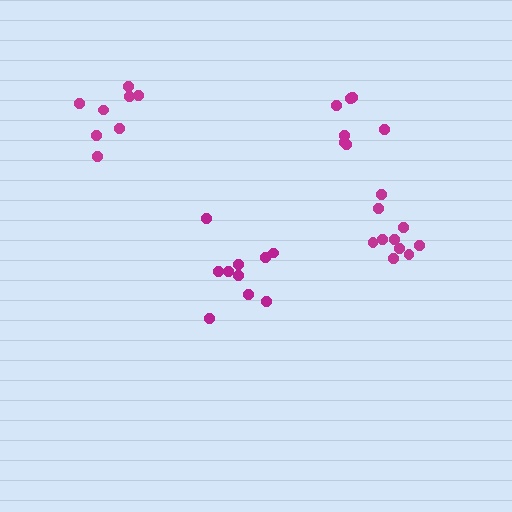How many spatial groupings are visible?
There are 4 spatial groupings.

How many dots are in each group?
Group 1: 10 dots, Group 2: 7 dots, Group 3: 8 dots, Group 4: 10 dots (35 total).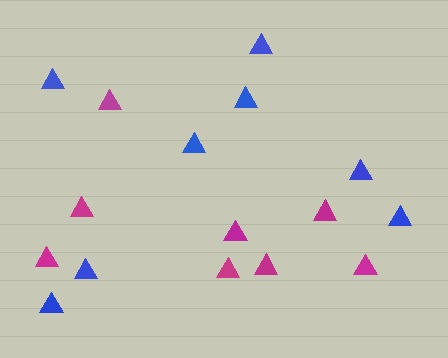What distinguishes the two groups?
There are 2 groups: one group of blue triangles (8) and one group of magenta triangles (8).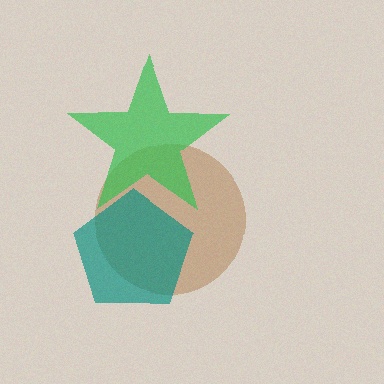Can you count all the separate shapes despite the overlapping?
Yes, there are 3 separate shapes.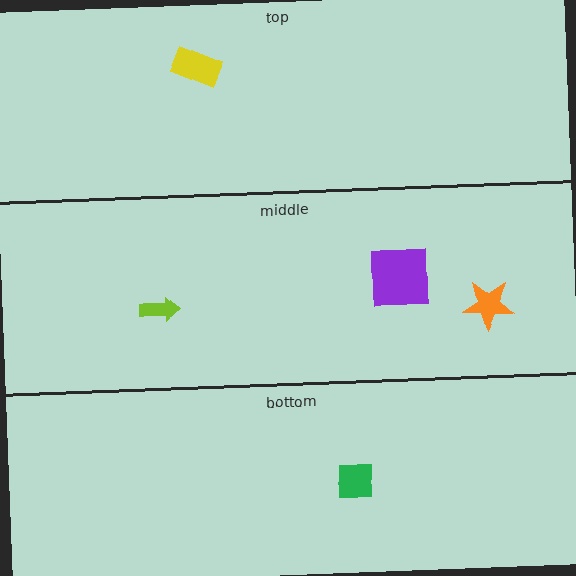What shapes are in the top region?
The yellow rectangle.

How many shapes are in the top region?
1.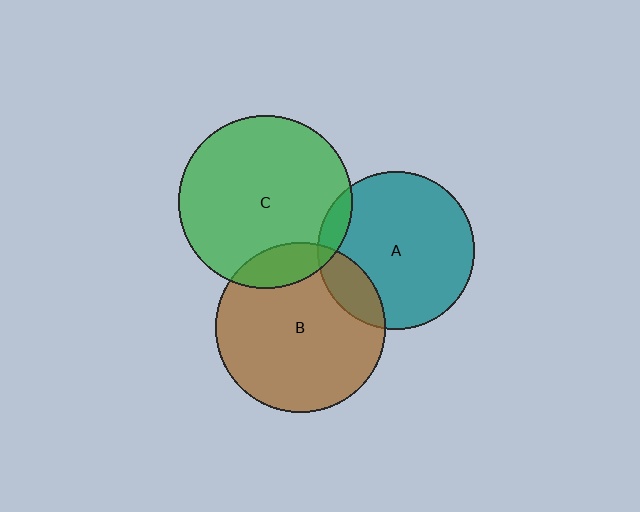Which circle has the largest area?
Circle C (green).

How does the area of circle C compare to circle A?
Approximately 1.2 times.